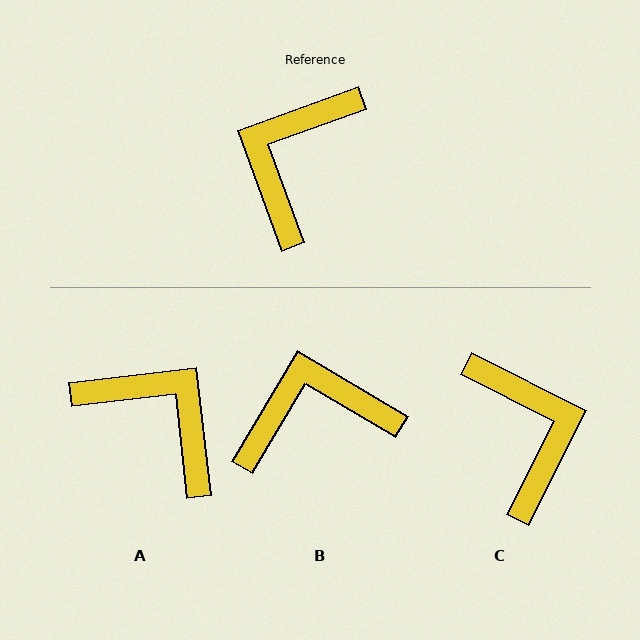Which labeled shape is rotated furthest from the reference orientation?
C, about 137 degrees away.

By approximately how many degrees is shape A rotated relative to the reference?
Approximately 104 degrees clockwise.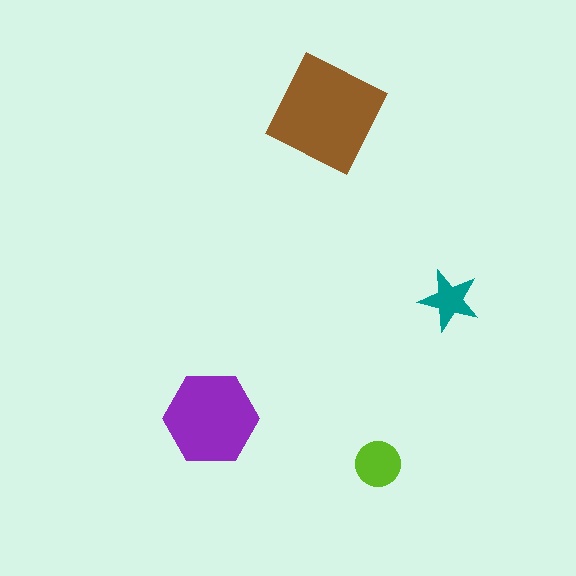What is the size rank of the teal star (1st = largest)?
4th.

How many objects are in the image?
There are 4 objects in the image.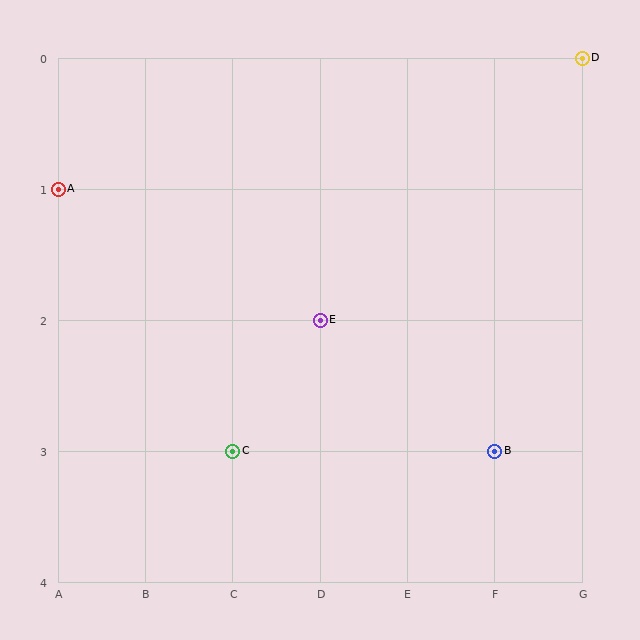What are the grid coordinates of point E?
Point E is at grid coordinates (D, 2).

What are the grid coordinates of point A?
Point A is at grid coordinates (A, 1).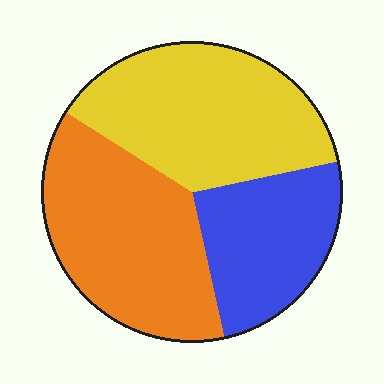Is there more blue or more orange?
Orange.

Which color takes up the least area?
Blue, at roughly 25%.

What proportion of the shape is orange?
Orange covers around 40% of the shape.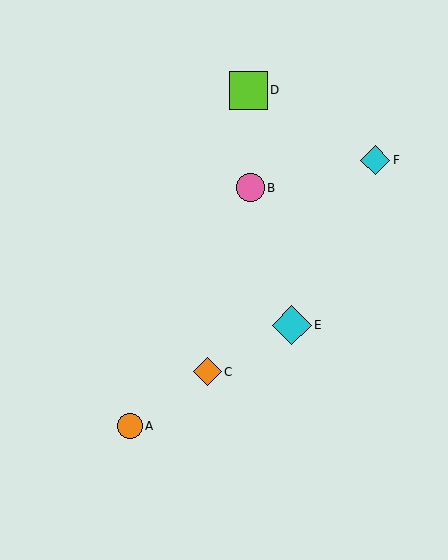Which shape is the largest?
The cyan diamond (labeled E) is the largest.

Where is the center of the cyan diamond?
The center of the cyan diamond is at (375, 160).